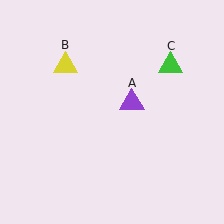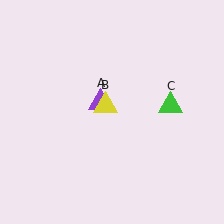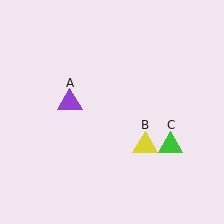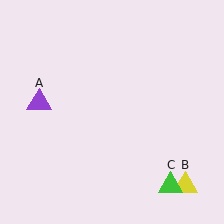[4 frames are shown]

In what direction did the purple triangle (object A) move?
The purple triangle (object A) moved left.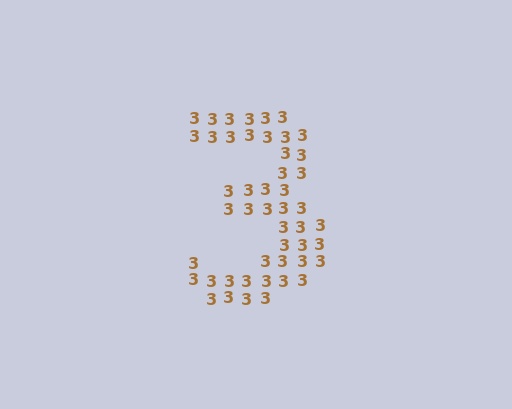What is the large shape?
The large shape is the digit 3.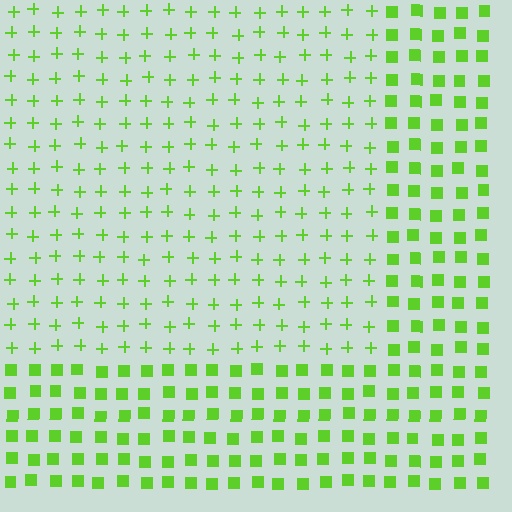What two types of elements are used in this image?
The image uses plus signs inside the rectangle region and squares outside it.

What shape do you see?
I see a rectangle.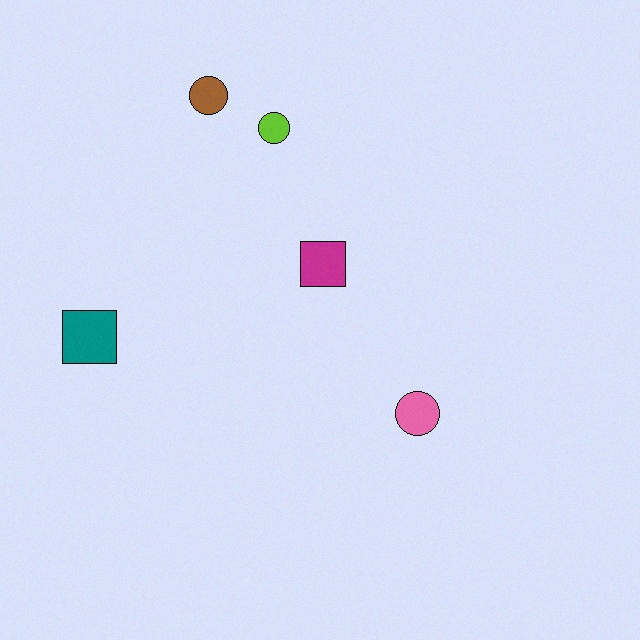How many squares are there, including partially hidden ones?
There are 2 squares.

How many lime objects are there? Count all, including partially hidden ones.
There is 1 lime object.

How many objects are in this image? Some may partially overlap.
There are 5 objects.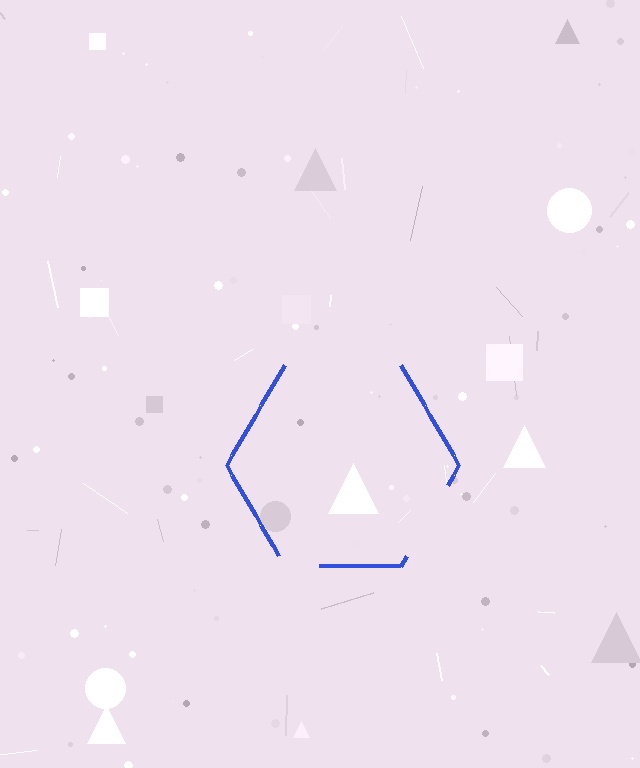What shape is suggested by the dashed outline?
The dashed outline suggests a hexagon.